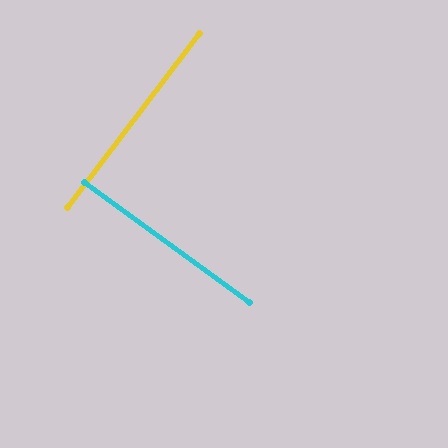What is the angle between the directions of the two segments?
Approximately 89 degrees.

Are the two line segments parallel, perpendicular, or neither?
Perpendicular — they meet at approximately 89°.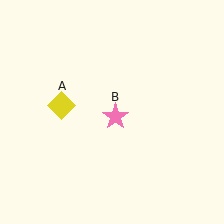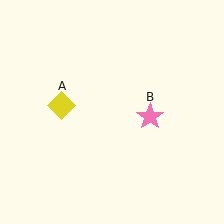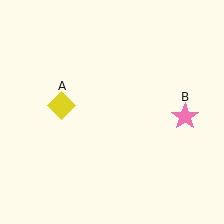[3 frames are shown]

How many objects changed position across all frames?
1 object changed position: pink star (object B).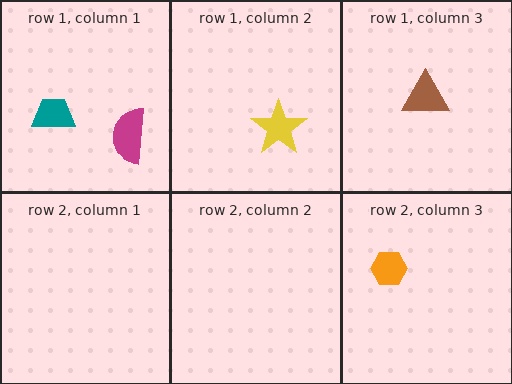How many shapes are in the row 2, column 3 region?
1.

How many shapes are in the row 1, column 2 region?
1.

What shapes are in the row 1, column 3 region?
The brown triangle.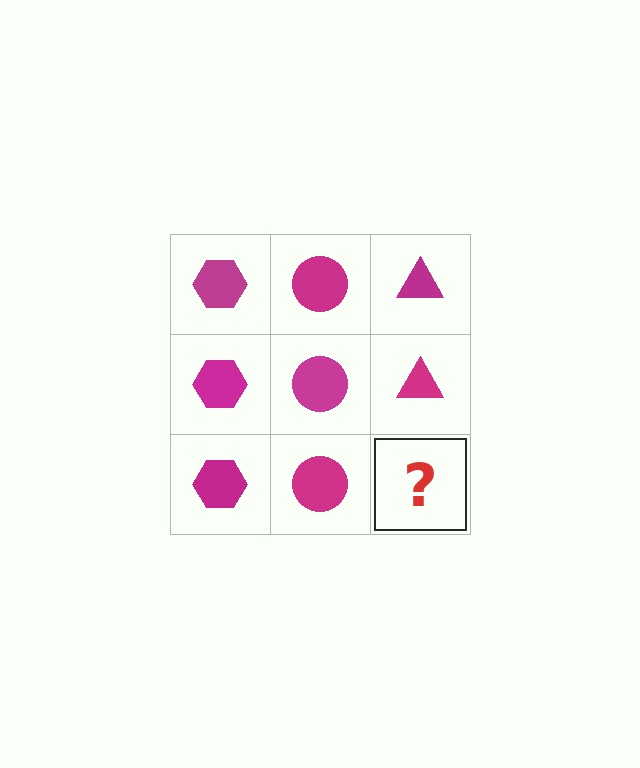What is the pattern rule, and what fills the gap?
The rule is that each column has a consistent shape. The gap should be filled with a magenta triangle.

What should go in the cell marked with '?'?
The missing cell should contain a magenta triangle.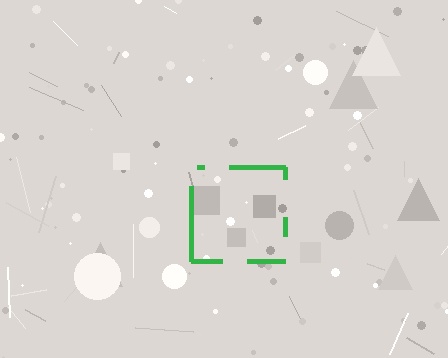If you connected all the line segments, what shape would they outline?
They would outline a square.